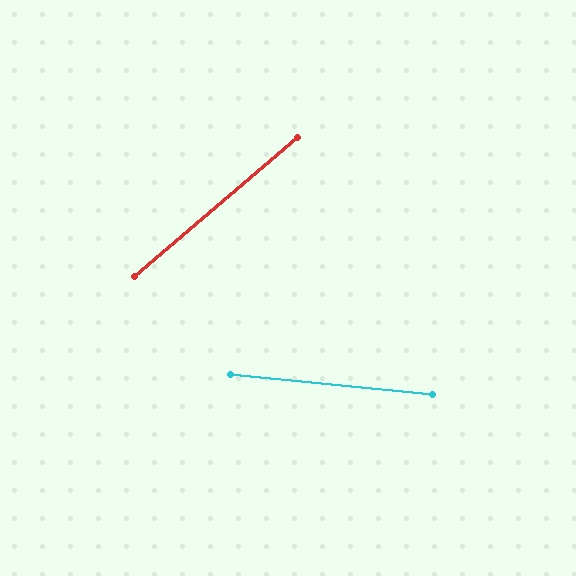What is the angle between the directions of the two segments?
Approximately 46 degrees.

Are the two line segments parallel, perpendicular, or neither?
Neither parallel nor perpendicular — they differ by about 46°.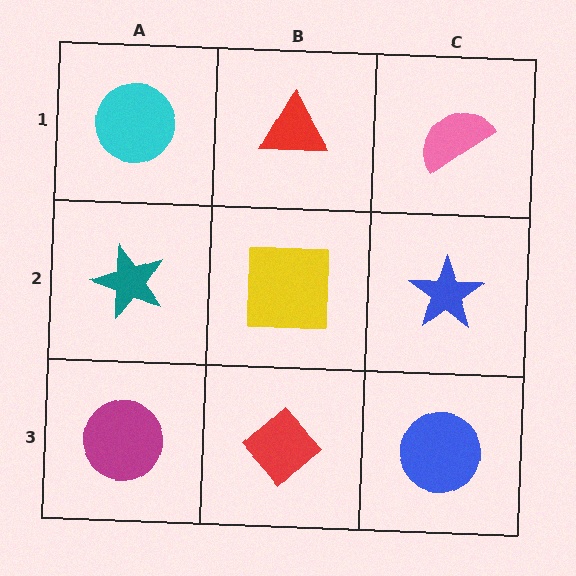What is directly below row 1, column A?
A teal star.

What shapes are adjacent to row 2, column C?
A pink semicircle (row 1, column C), a blue circle (row 3, column C), a yellow square (row 2, column B).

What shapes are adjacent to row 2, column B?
A red triangle (row 1, column B), a red diamond (row 3, column B), a teal star (row 2, column A), a blue star (row 2, column C).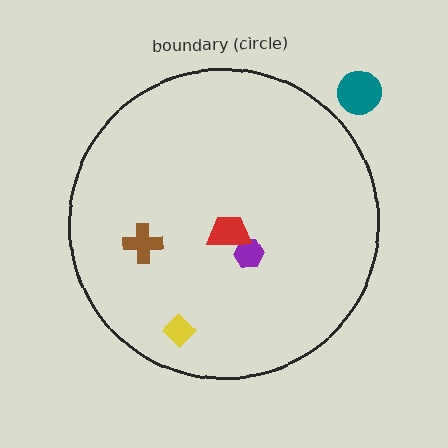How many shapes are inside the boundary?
4 inside, 1 outside.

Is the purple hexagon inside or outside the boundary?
Inside.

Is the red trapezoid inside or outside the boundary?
Inside.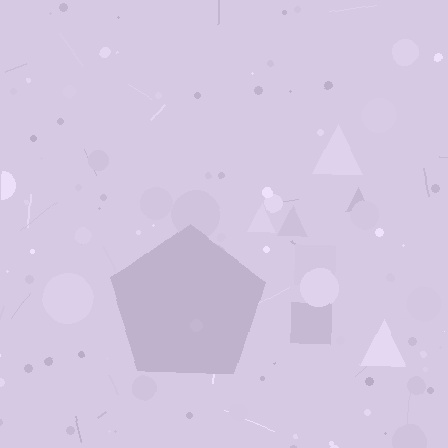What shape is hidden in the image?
A pentagon is hidden in the image.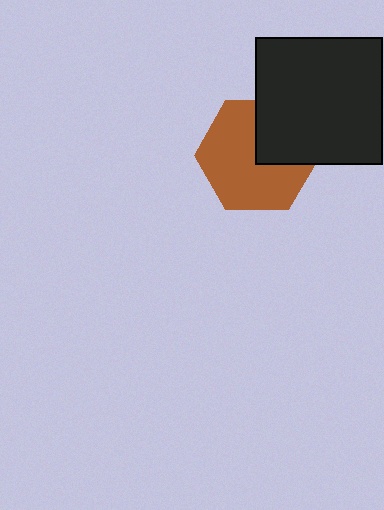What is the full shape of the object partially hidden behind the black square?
The partially hidden object is a brown hexagon.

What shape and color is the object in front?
The object in front is a black square.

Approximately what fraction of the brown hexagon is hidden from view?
Roughly 32% of the brown hexagon is hidden behind the black square.